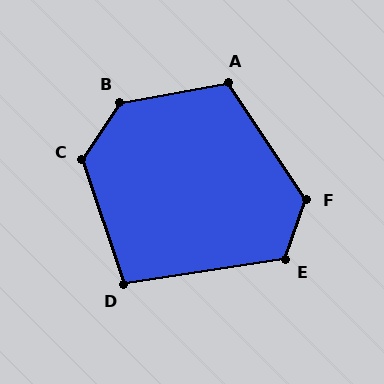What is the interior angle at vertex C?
Approximately 128 degrees (obtuse).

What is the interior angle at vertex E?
Approximately 119 degrees (obtuse).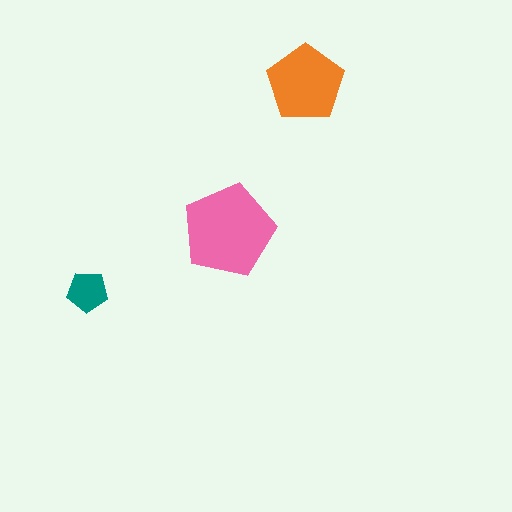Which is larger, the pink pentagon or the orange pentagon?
The pink one.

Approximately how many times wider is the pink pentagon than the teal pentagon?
About 2 times wider.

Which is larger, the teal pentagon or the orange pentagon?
The orange one.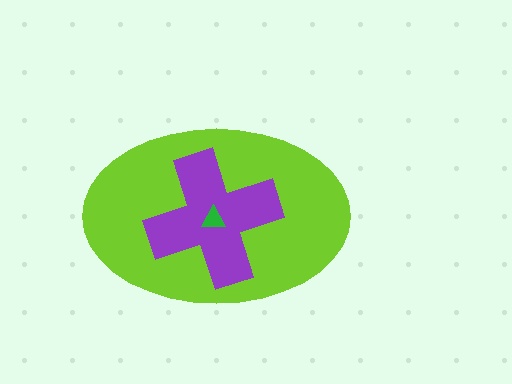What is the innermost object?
The green triangle.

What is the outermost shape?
The lime ellipse.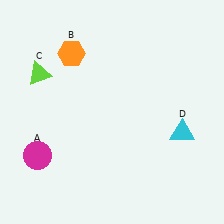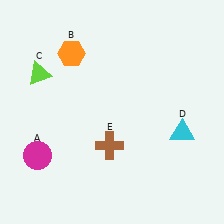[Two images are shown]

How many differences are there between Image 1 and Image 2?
There is 1 difference between the two images.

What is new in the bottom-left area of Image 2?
A brown cross (E) was added in the bottom-left area of Image 2.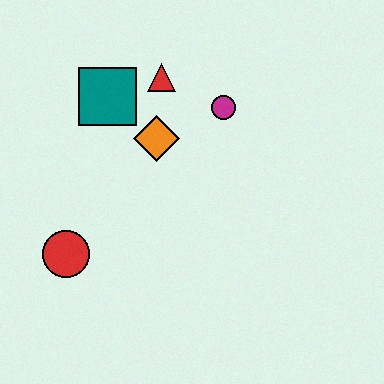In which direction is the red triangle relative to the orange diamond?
The red triangle is above the orange diamond.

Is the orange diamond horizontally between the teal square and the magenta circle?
Yes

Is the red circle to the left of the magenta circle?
Yes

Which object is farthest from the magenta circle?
The red circle is farthest from the magenta circle.